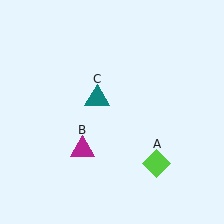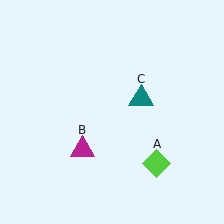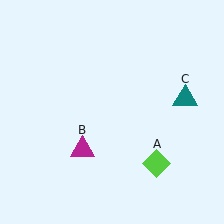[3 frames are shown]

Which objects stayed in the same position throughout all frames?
Lime diamond (object A) and magenta triangle (object B) remained stationary.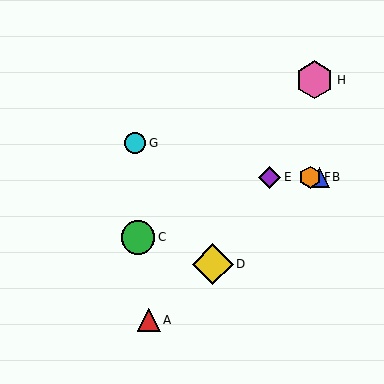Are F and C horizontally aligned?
No, F is at y≈177 and C is at y≈237.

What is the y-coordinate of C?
Object C is at y≈237.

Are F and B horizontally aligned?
Yes, both are at y≈177.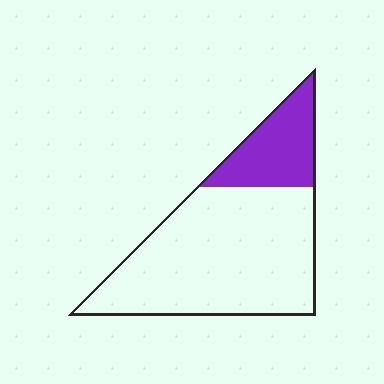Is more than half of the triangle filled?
No.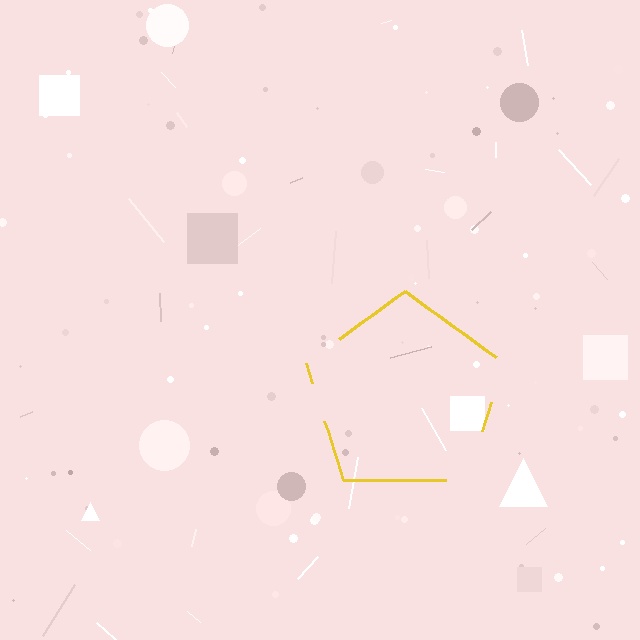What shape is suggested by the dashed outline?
The dashed outline suggests a pentagon.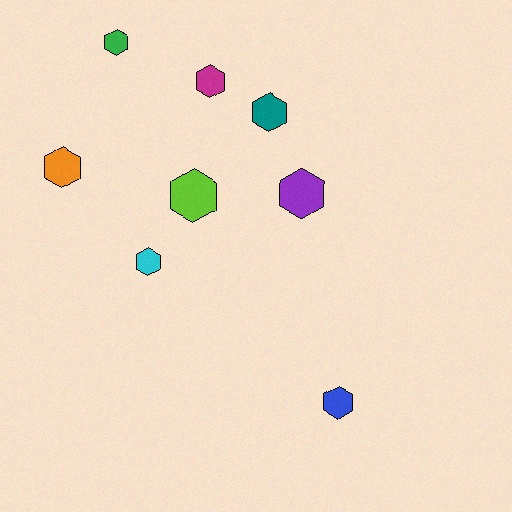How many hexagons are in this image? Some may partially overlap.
There are 8 hexagons.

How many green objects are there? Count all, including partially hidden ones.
There is 1 green object.